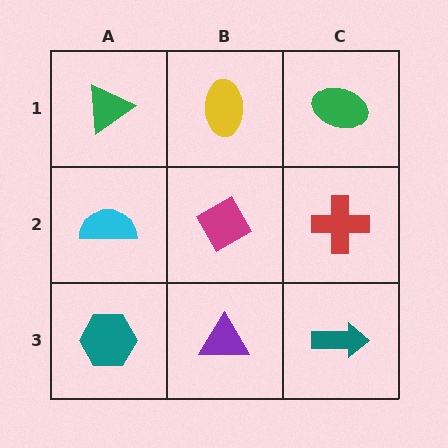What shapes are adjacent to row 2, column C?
A green ellipse (row 1, column C), a teal arrow (row 3, column C), a magenta diamond (row 2, column B).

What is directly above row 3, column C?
A red cross.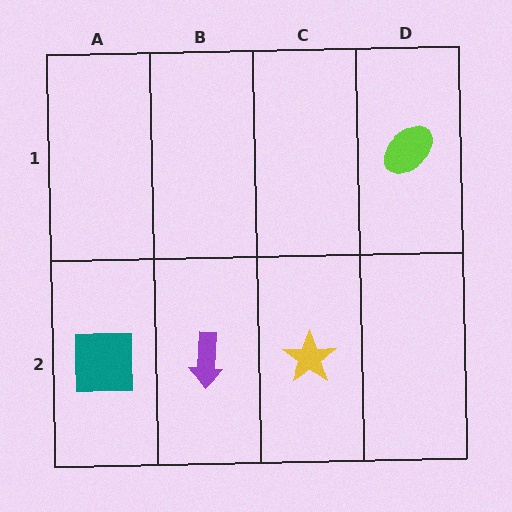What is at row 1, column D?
A lime ellipse.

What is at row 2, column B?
A purple arrow.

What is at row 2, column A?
A teal square.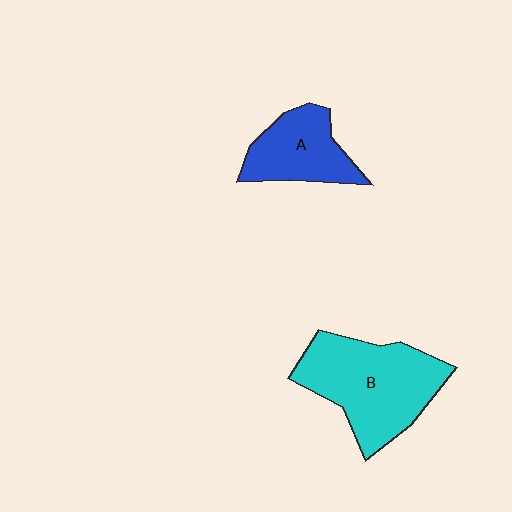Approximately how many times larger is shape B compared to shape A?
Approximately 1.7 times.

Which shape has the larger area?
Shape B (cyan).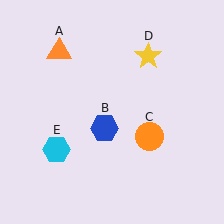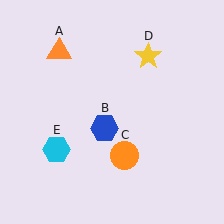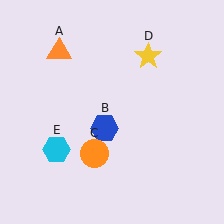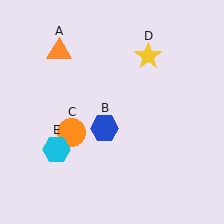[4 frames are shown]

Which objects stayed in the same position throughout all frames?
Orange triangle (object A) and blue hexagon (object B) and yellow star (object D) and cyan hexagon (object E) remained stationary.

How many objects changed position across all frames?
1 object changed position: orange circle (object C).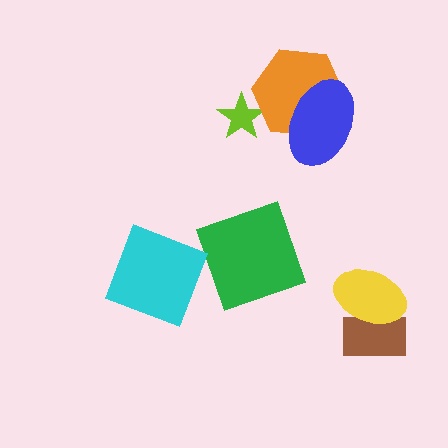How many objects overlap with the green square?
0 objects overlap with the green square.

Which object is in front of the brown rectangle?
The yellow ellipse is in front of the brown rectangle.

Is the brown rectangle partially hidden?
Yes, it is partially covered by another shape.